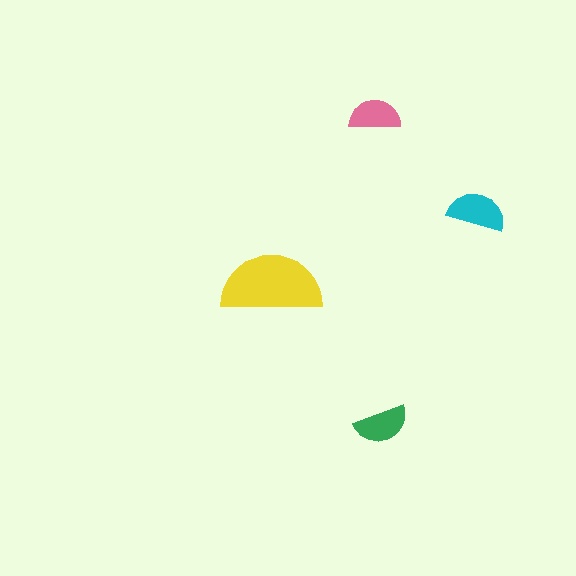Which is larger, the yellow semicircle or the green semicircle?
The yellow one.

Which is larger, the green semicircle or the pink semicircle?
The green one.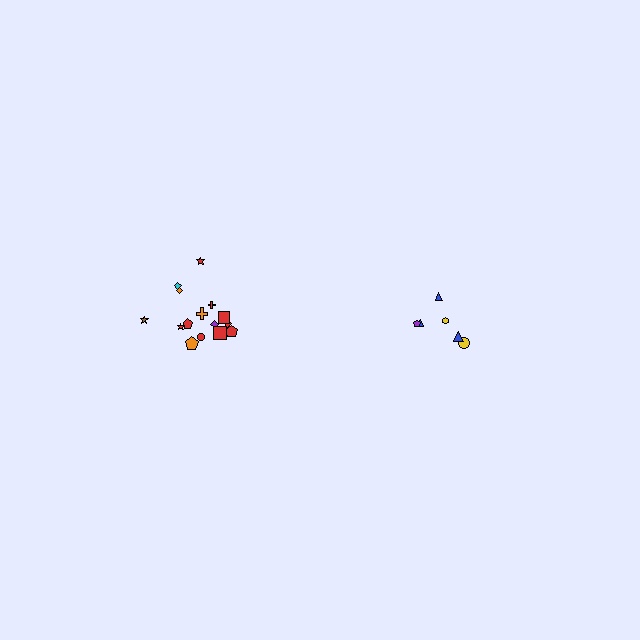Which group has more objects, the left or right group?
The left group.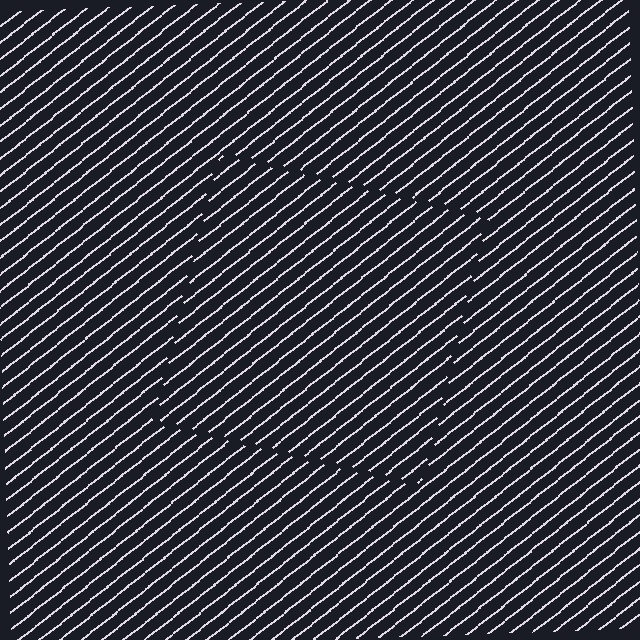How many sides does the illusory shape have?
4 sides — the line-ends trace a square.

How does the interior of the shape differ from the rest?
The interior of the shape contains the same grating, shifted by half a period — the contour is defined by the phase discontinuity where line-ends from the inner and outer gratings abut.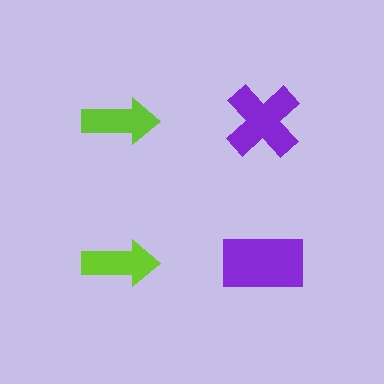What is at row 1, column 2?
A purple cross.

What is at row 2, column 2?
A purple rectangle.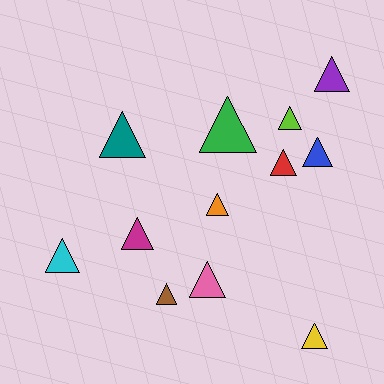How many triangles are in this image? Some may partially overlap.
There are 12 triangles.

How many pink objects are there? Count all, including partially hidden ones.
There is 1 pink object.